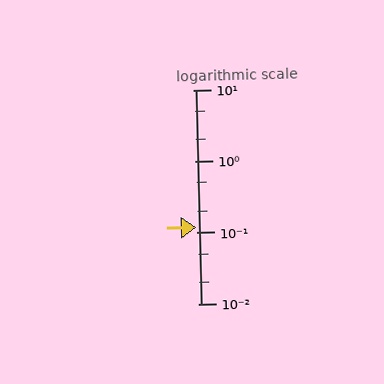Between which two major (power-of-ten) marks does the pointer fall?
The pointer is between 0.1 and 1.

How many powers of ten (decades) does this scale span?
The scale spans 3 decades, from 0.01 to 10.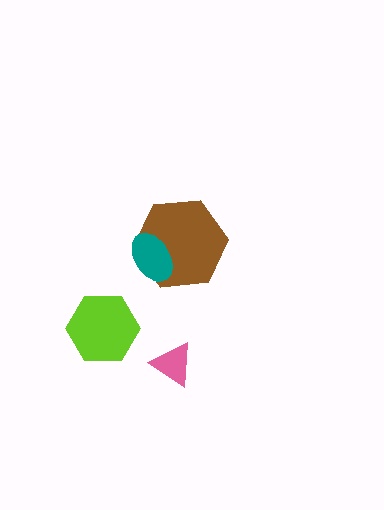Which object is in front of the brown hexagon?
The teal ellipse is in front of the brown hexagon.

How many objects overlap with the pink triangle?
0 objects overlap with the pink triangle.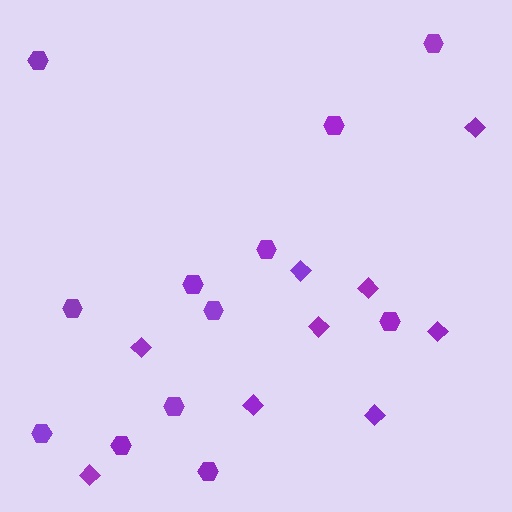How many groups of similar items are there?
There are 2 groups: one group of diamonds (9) and one group of hexagons (12).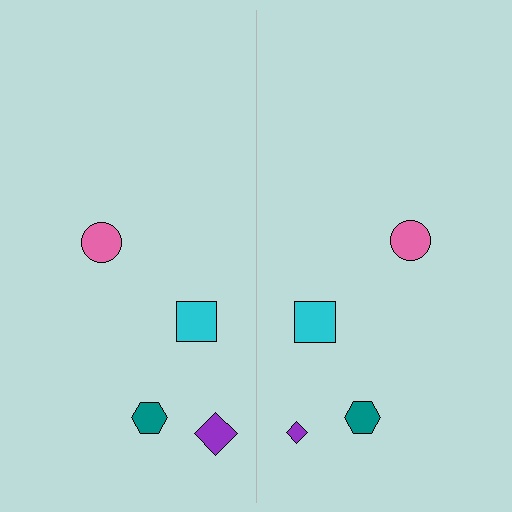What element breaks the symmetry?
The purple diamond on the right side has a different size than its mirror counterpart.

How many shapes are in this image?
There are 8 shapes in this image.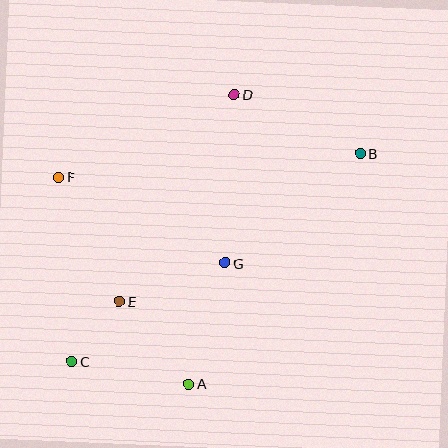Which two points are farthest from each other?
Points B and C are farthest from each other.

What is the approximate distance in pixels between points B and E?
The distance between B and E is approximately 283 pixels.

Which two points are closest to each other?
Points C and E are closest to each other.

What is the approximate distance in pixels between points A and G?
The distance between A and G is approximately 126 pixels.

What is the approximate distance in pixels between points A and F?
The distance between A and F is approximately 244 pixels.